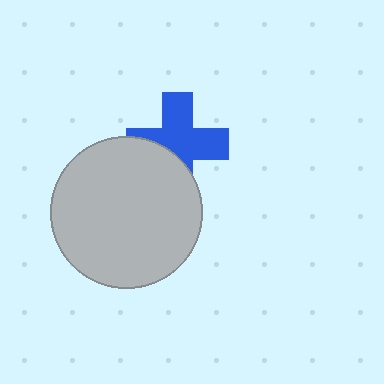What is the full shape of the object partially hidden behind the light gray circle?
The partially hidden object is a blue cross.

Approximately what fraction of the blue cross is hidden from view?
Roughly 35% of the blue cross is hidden behind the light gray circle.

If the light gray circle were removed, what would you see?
You would see the complete blue cross.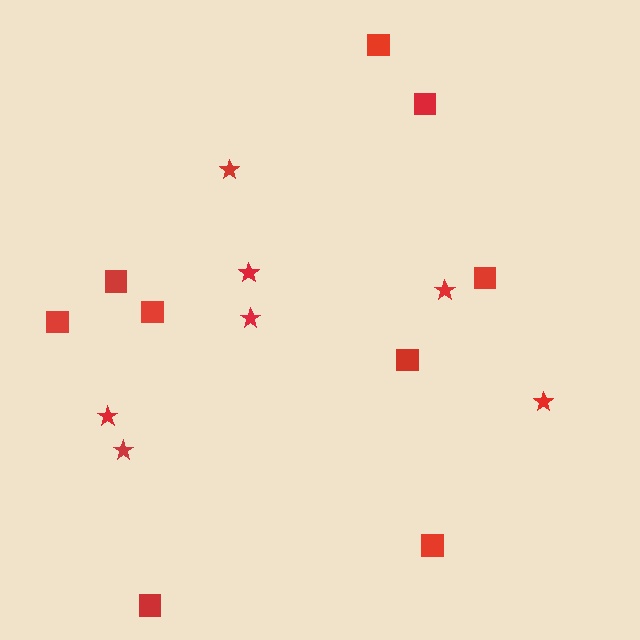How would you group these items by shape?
There are 2 groups: one group of stars (7) and one group of squares (9).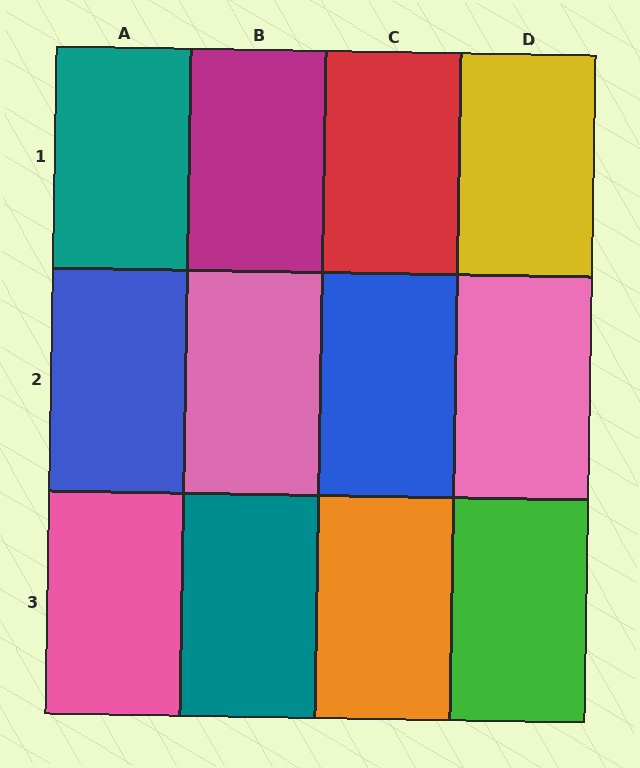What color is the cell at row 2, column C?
Blue.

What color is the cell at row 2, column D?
Pink.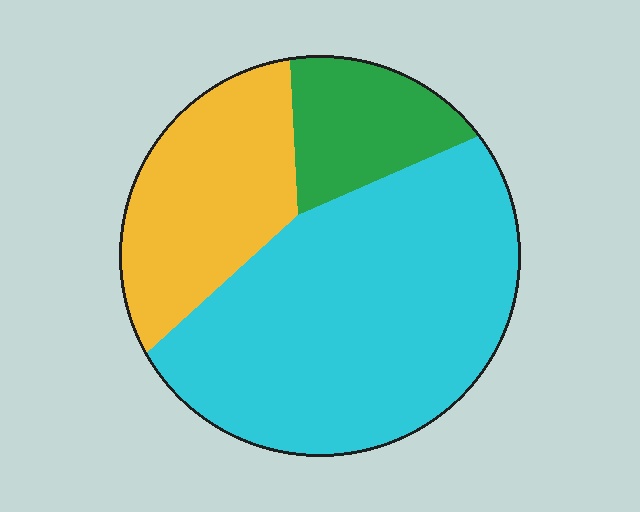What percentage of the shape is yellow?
Yellow takes up about one quarter (1/4) of the shape.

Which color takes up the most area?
Cyan, at roughly 60%.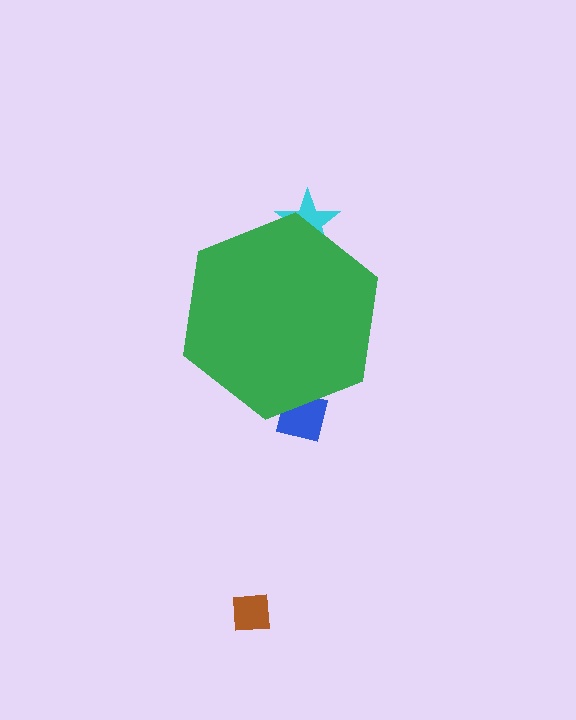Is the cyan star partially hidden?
Yes, the cyan star is partially hidden behind the green hexagon.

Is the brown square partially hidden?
No, the brown square is fully visible.